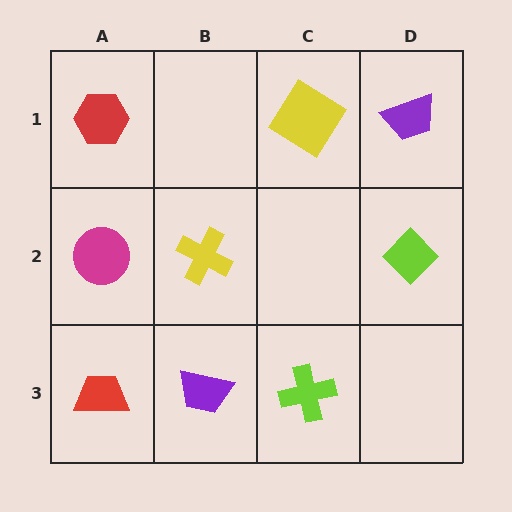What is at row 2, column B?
A yellow cross.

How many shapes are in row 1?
3 shapes.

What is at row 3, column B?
A purple trapezoid.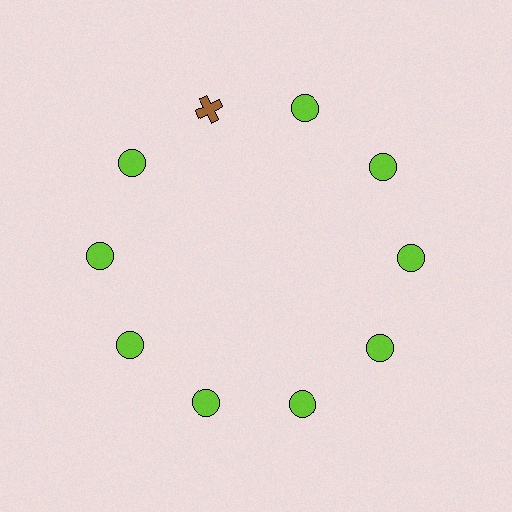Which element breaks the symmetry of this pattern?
The brown cross at roughly the 11 o'clock position breaks the symmetry. All other shapes are lime circles.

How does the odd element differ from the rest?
It differs in both color (brown instead of lime) and shape (cross instead of circle).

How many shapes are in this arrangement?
There are 10 shapes arranged in a ring pattern.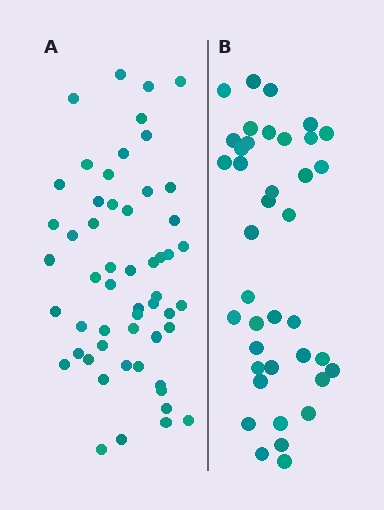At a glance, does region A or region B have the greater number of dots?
Region A (the left region) has more dots.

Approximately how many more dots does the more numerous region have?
Region A has approximately 15 more dots than region B.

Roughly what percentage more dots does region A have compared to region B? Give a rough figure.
About 40% more.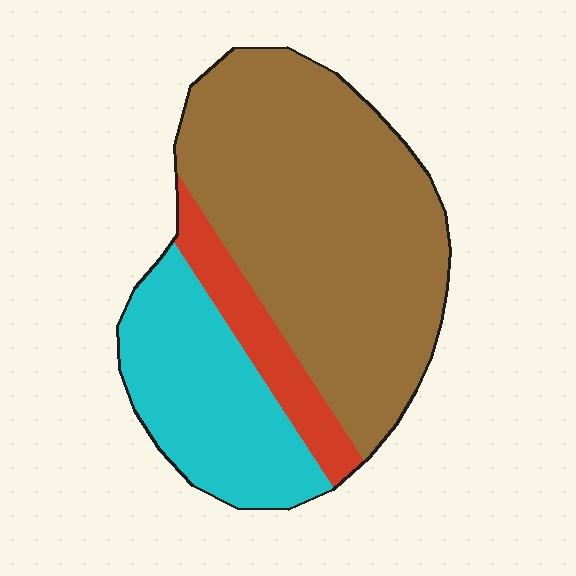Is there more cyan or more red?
Cyan.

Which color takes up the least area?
Red, at roughly 10%.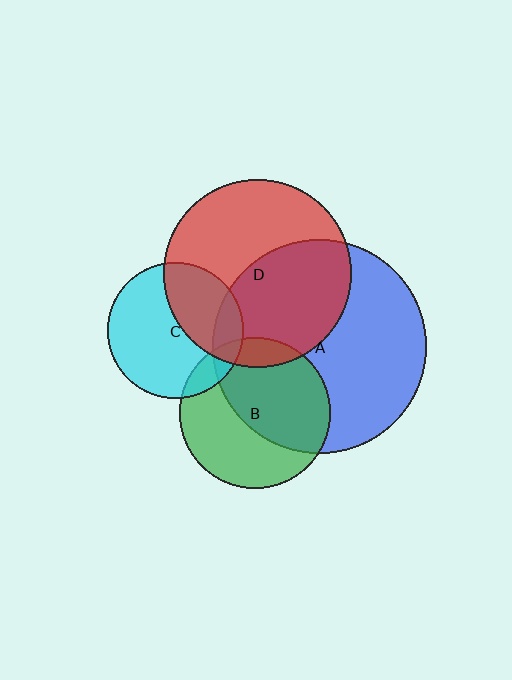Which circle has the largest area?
Circle A (blue).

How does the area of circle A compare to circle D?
Approximately 1.3 times.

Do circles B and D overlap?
Yes.